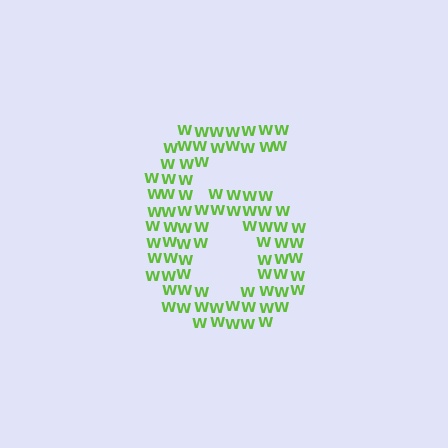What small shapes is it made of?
It is made of small letter W's.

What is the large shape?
The large shape is the digit 6.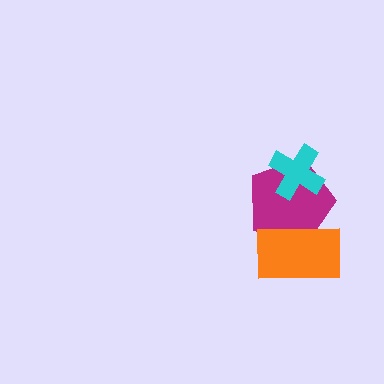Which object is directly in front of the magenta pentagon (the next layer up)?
The cyan cross is directly in front of the magenta pentagon.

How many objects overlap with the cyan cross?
1 object overlaps with the cyan cross.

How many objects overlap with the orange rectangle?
1 object overlaps with the orange rectangle.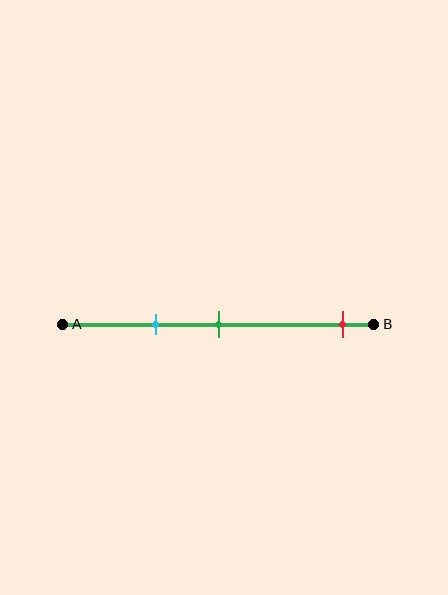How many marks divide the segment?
There are 3 marks dividing the segment.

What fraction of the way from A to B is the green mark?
The green mark is approximately 50% (0.5) of the way from A to B.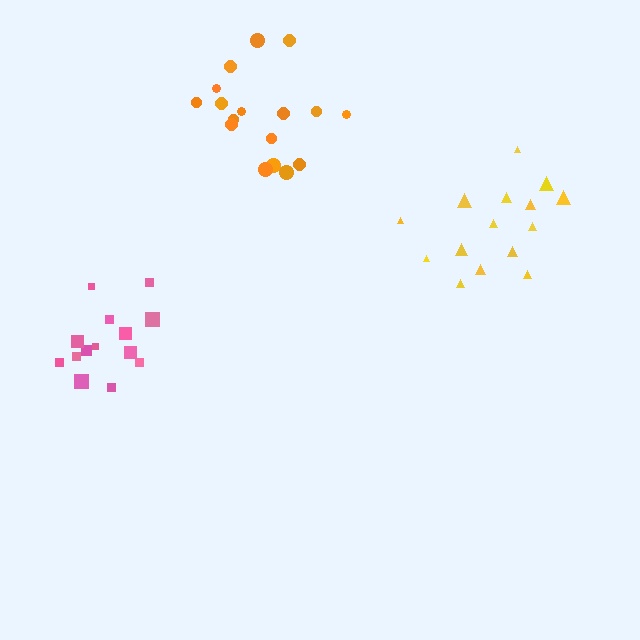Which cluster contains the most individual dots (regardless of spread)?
Orange (17).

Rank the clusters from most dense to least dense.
orange, pink, yellow.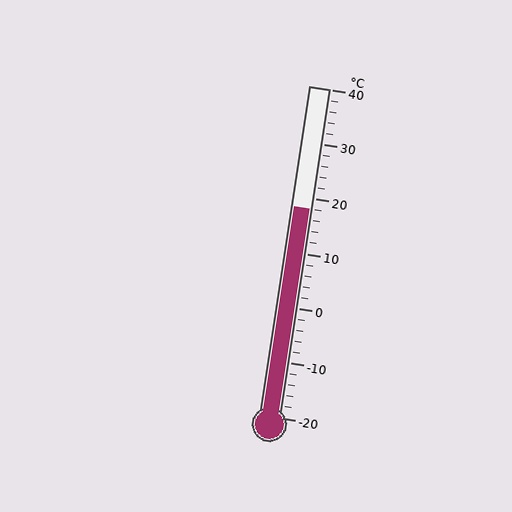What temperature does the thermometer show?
The thermometer shows approximately 18°C.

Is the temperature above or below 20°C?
The temperature is below 20°C.